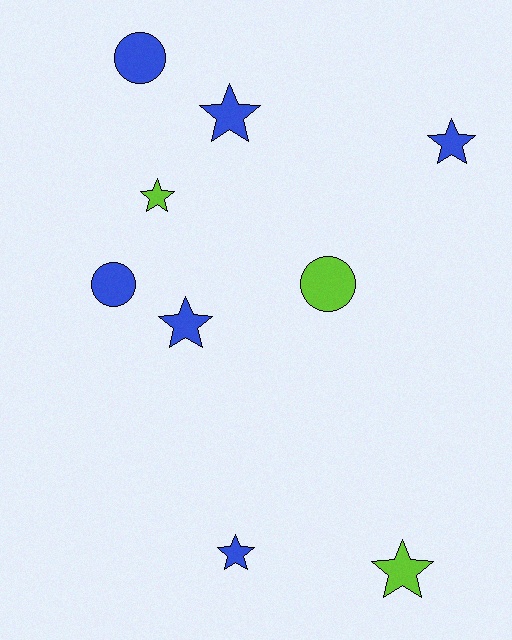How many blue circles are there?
There are 2 blue circles.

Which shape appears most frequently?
Star, with 6 objects.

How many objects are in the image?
There are 9 objects.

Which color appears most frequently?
Blue, with 6 objects.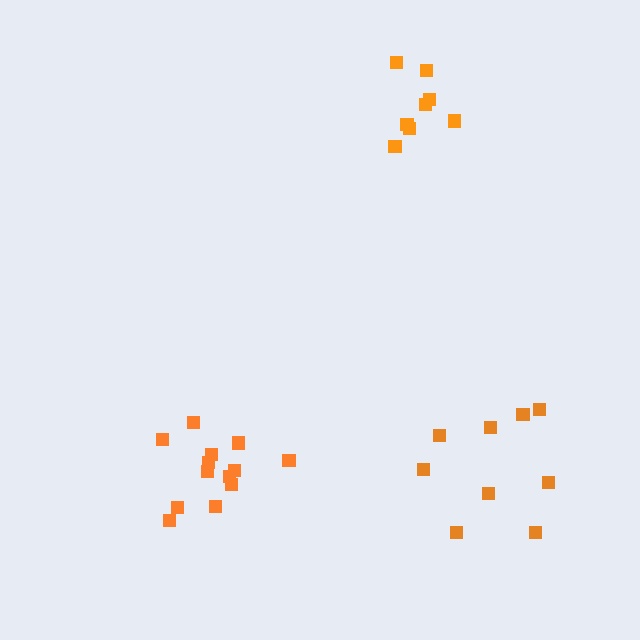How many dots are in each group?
Group 1: 13 dots, Group 2: 8 dots, Group 3: 9 dots (30 total).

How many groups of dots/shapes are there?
There are 3 groups.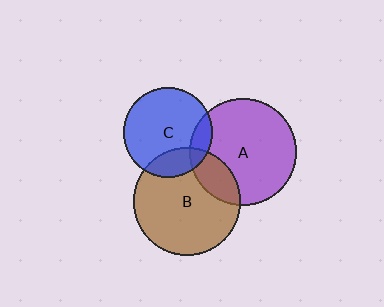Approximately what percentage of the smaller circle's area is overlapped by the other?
Approximately 20%.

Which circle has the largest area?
Circle B (brown).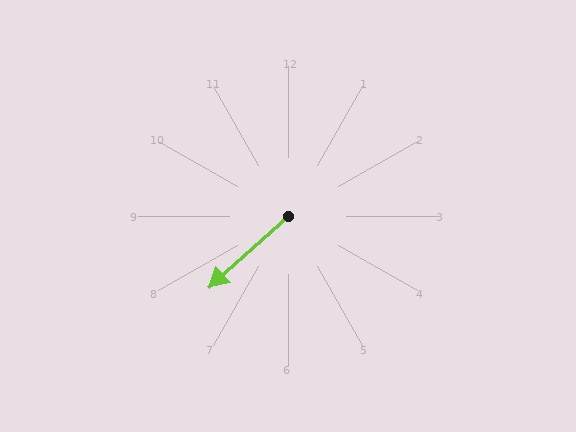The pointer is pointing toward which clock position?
Roughly 8 o'clock.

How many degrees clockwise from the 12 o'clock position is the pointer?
Approximately 228 degrees.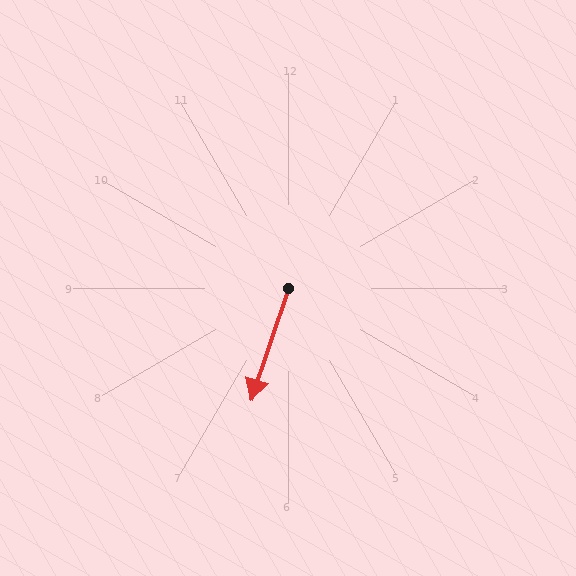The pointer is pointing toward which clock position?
Roughly 7 o'clock.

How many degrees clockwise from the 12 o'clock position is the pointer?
Approximately 199 degrees.